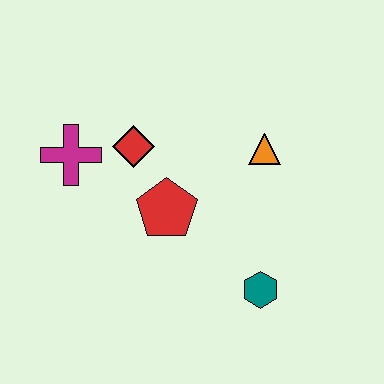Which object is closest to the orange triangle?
The red pentagon is closest to the orange triangle.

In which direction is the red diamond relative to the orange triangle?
The red diamond is to the left of the orange triangle.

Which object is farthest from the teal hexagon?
The magenta cross is farthest from the teal hexagon.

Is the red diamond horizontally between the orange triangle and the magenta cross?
Yes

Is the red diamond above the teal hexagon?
Yes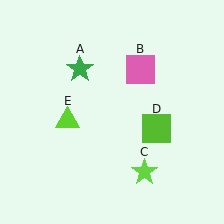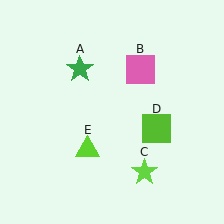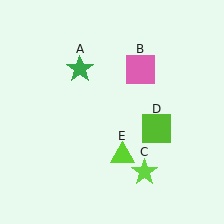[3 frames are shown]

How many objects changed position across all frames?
1 object changed position: lime triangle (object E).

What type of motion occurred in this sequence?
The lime triangle (object E) rotated counterclockwise around the center of the scene.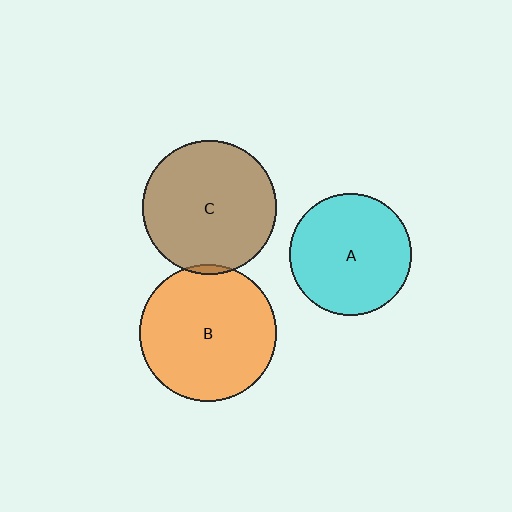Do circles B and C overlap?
Yes.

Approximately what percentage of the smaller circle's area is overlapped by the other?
Approximately 5%.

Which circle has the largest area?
Circle B (orange).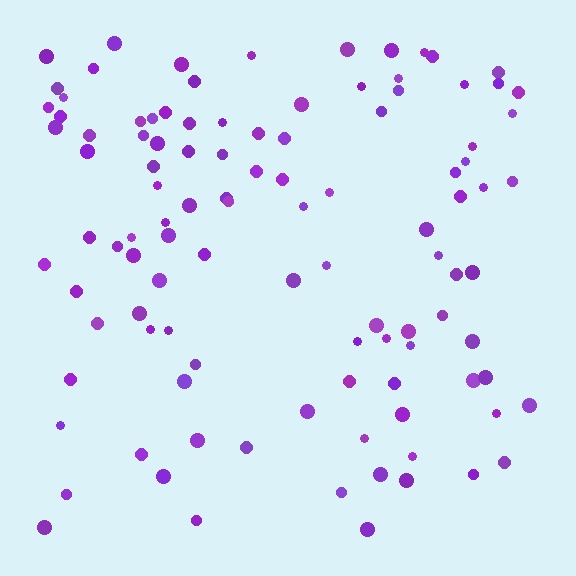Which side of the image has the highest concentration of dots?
The top.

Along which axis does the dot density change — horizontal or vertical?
Vertical.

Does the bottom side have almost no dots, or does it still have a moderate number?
Still a moderate number, just noticeably fewer than the top.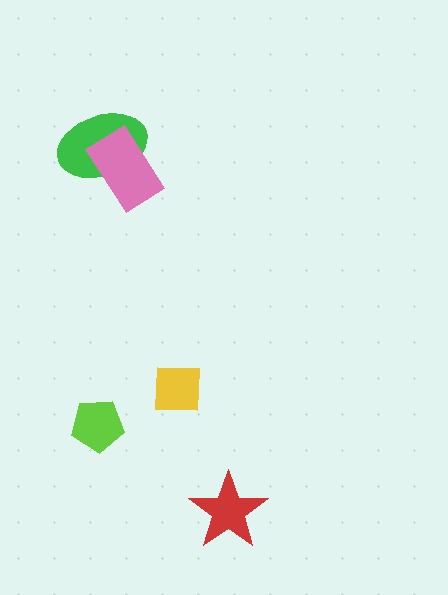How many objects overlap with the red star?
0 objects overlap with the red star.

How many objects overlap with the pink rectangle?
1 object overlaps with the pink rectangle.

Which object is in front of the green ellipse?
The pink rectangle is in front of the green ellipse.